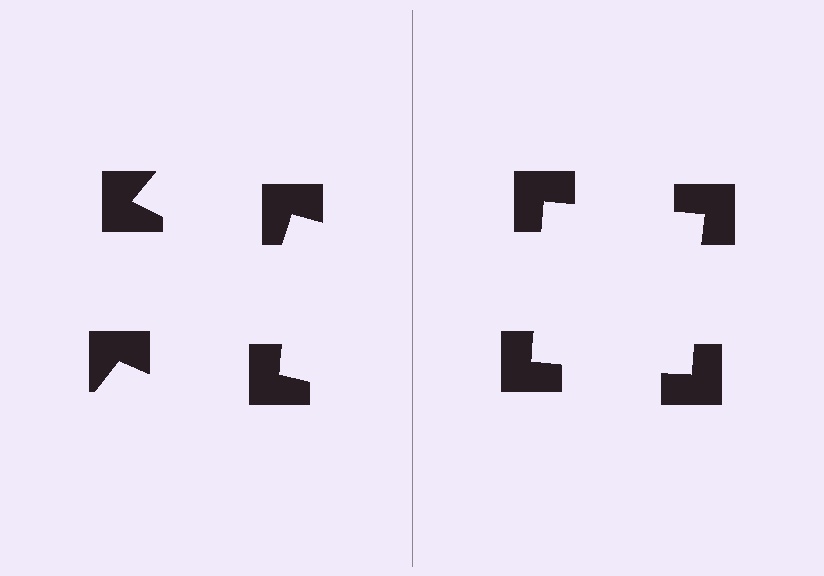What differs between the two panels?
The notched squares are positioned identically on both sides; only the wedge orientations differ. On the right they align to a square; on the left they are misaligned.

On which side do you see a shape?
An illusory square appears on the right side. On the left side the wedge cuts are rotated, so no coherent shape forms.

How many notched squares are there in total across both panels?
8 — 4 on each side.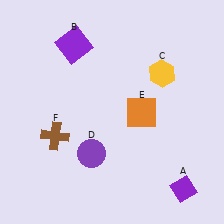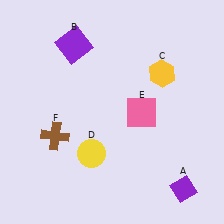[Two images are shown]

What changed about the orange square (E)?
In Image 1, E is orange. In Image 2, it changed to pink.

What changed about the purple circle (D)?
In Image 1, D is purple. In Image 2, it changed to yellow.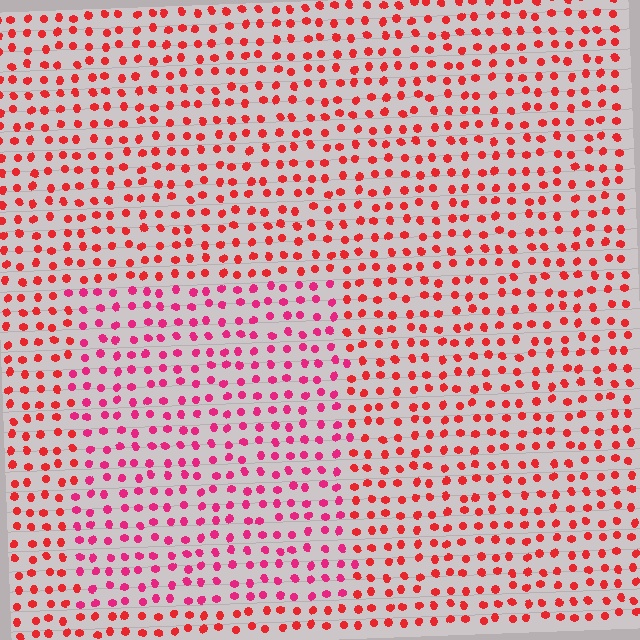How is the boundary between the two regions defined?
The boundary is defined purely by a slight shift in hue (about 27 degrees). Spacing, size, and orientation are identical on both sides.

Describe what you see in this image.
The image is filled with small red elements in a uniform arrangement. A rectangle-shaped region is visible where the elements are tinted to a slightly different hue, forming a subtle color boundary.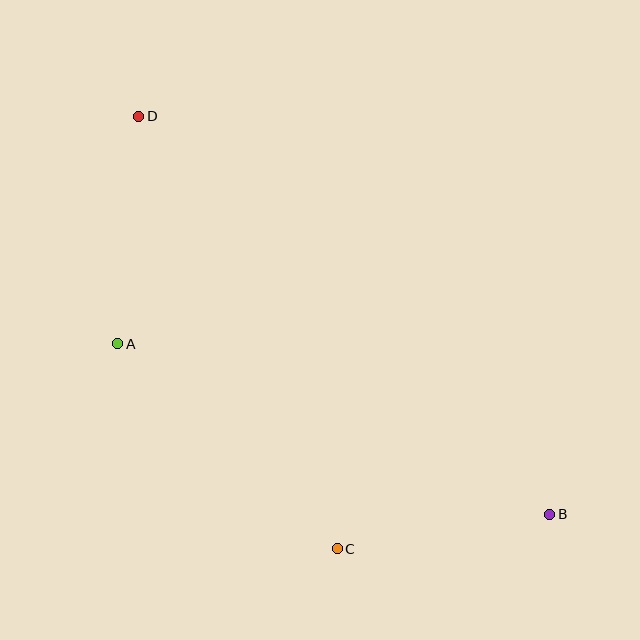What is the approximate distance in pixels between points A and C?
The distance between A and C is approximately 300 pixels.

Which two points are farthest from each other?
Points B and D are farthest from each other.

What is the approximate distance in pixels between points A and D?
The distance between A and D is approximately 229 pixels.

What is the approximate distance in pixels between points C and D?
The distance between C and D is approximately 476 pixels.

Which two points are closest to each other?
Points B and C are closest to each other.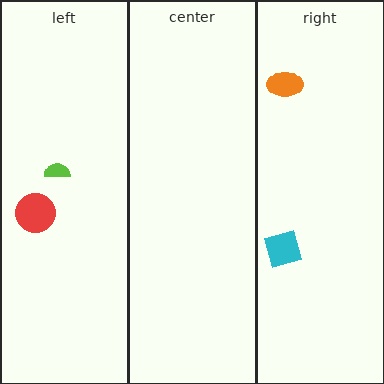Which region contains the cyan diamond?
The right region.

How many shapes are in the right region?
2.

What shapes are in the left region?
The lime semicircle, the red circle.